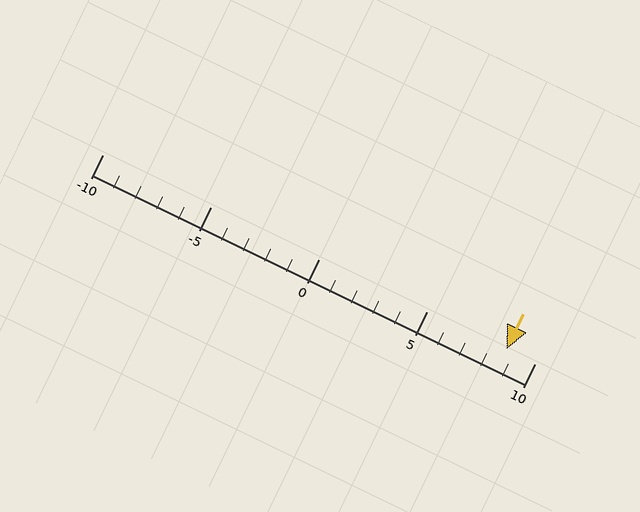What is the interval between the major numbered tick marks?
The major tick marks are spaced 5 units apart.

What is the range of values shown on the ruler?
The ruler shows values from -10 to 10.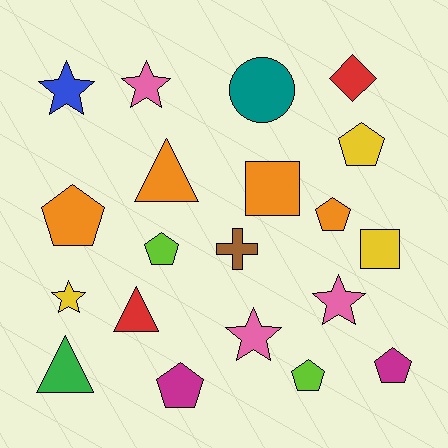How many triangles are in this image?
There are 3 triangles.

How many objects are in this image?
There are 20 objects.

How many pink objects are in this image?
There are 3 pink objects.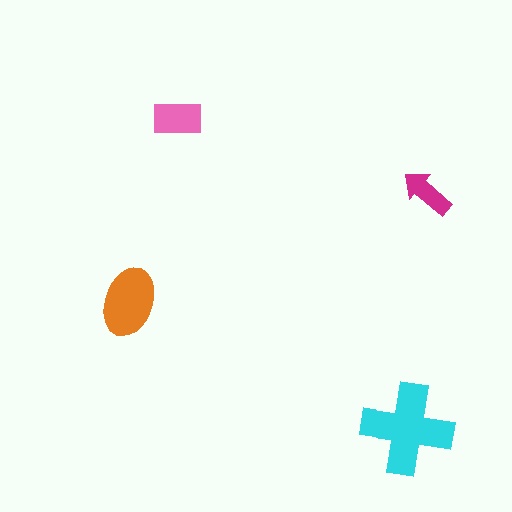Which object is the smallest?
The magenta arrow.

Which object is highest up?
The pink rectangle is topmost.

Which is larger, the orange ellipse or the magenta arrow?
The orange ellipse.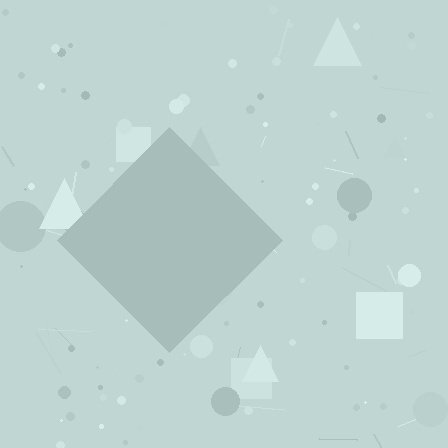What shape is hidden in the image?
A diamond is hidden in the image.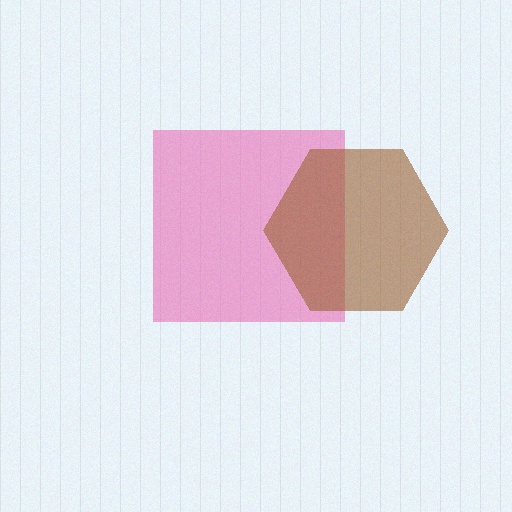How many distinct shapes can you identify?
There are 2 distinct shapes: a pink square, a brown hexagon.